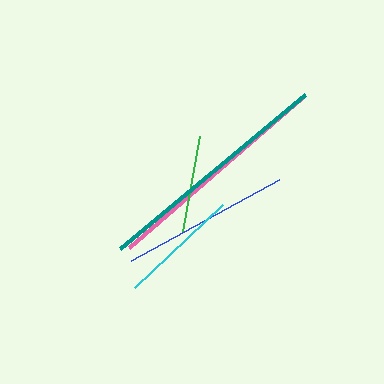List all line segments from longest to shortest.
From longest to shortest: teal, pink, blue, cyan, green.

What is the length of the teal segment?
The teal segment is approximately 240 pixels long.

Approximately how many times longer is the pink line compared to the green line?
The pink line is approximately 2.4 times the length of the green line.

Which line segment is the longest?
The teal line is the longest at approximately 240 pixels.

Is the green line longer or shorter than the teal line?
The teal line is longer than the green line.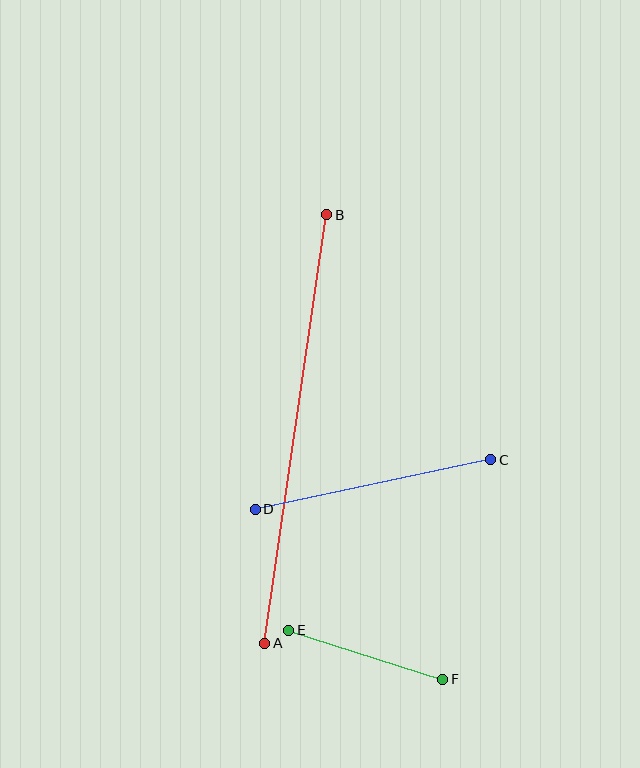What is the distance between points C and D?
The distance is approximately 240 pixels.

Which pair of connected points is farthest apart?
Points A and B are farthest apart.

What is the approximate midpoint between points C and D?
The midpoint is at approximately (373, 485) pixels.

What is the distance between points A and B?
The distance is approximately 433 pixels.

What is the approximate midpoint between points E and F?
The midpoint is at approximately (366, 655) pixels.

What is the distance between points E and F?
The distance is approximately 162 pixels.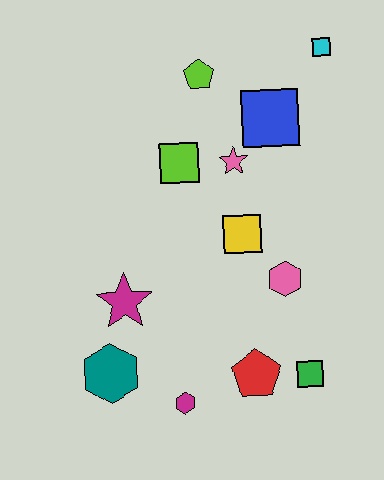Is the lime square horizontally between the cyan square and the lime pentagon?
No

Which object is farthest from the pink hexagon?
The cyan square is farthest from the pink hexagon.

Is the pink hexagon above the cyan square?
No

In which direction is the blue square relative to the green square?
The blue square is above the green square.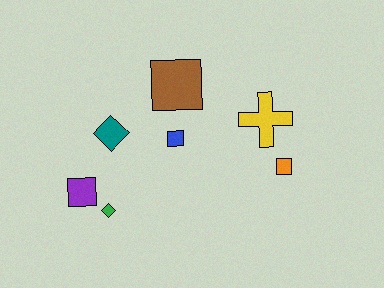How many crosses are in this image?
There is 1 cross.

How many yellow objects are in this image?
There is 1 yellow object.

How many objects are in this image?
There are 7 objects.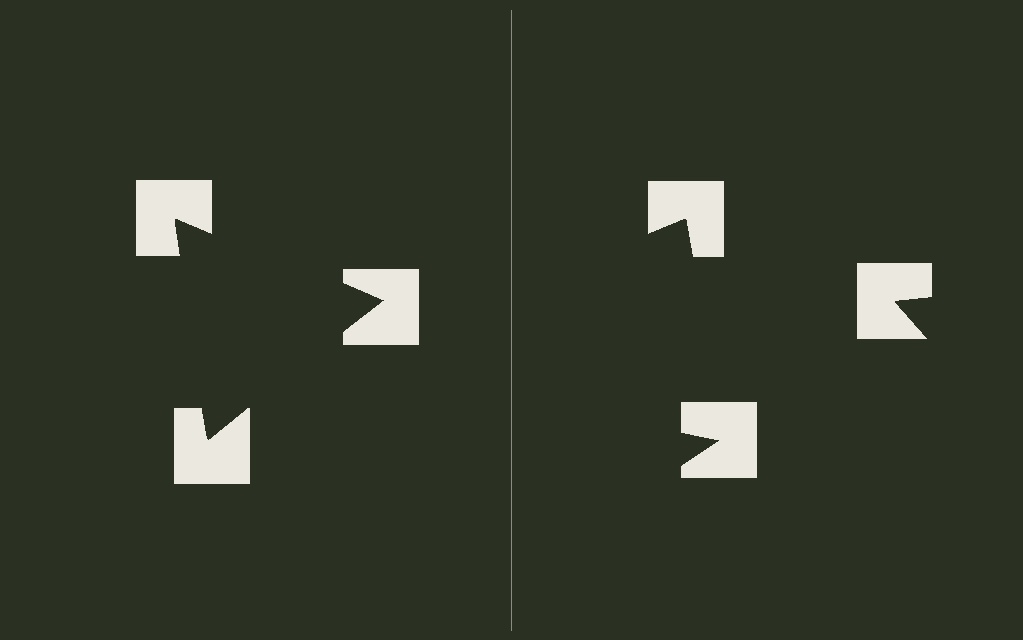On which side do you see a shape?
An illusory triangle appears on the left side. On the right side the wedge cuts are rotated, so no coherent shape forms.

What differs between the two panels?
The notched squares are positioned identically on both sides; only the wedge orientations differ. On the left they align to a triangle; on the right they are misaligned.